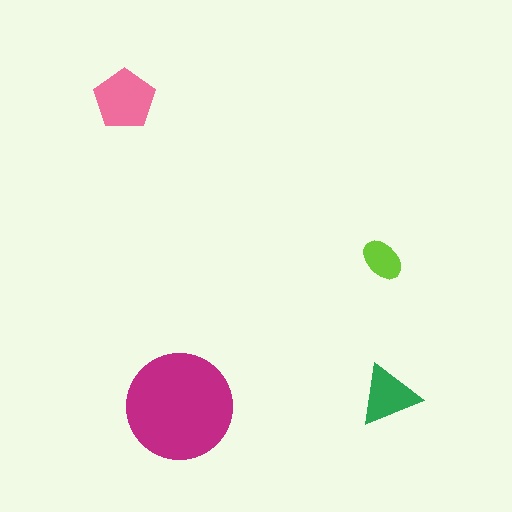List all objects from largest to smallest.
The magenta circle, the pink pentagon, the green triangle, the lime ellipse.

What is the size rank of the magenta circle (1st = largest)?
1st.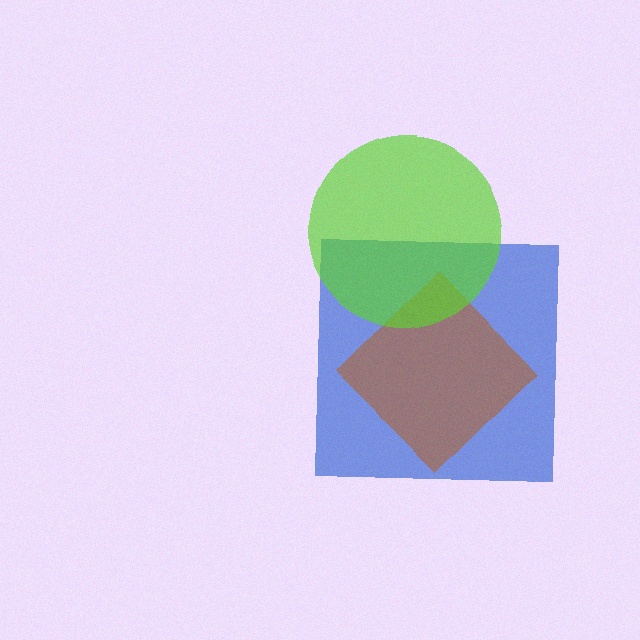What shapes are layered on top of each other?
The layered shapes are: a blue square, a brown diamond, a lime circle.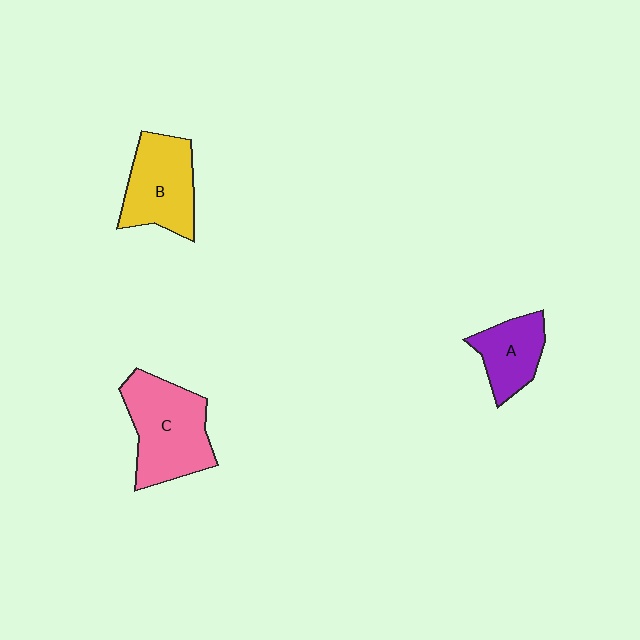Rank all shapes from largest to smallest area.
From largest to smallest: C (pink), B (yellow), A (purple).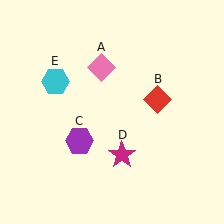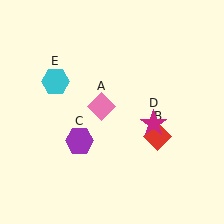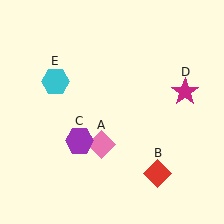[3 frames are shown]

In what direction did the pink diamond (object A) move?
The pink diamond (object A) moved down.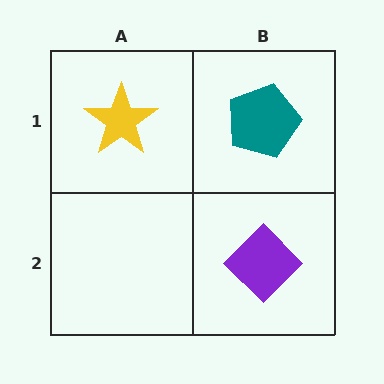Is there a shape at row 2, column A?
No, that cell is empty.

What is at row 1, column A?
A yellow star.